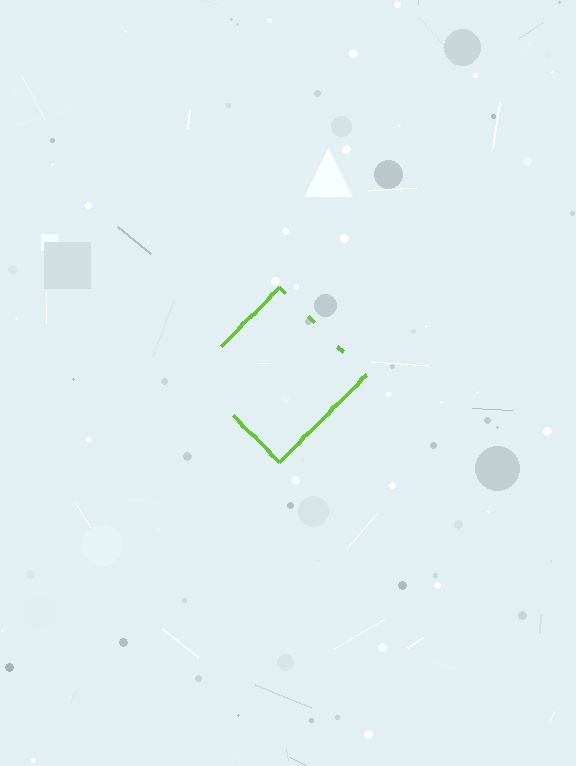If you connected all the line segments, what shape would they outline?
They would outline a diamond.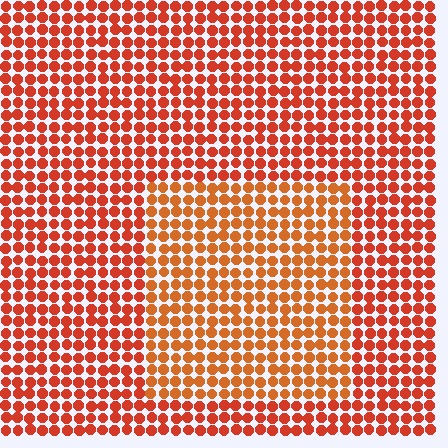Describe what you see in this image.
The image is filled with small red elements in a uniform arrangement. A rectangle-shaped region is visible where the elements are tinted to a slightly different hue, forming a subtle color boundary.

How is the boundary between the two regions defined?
The boundary is defined purely by a slight shift in hue (about 18 degrees). Spacing, size, and orientation are identical on both sides.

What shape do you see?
I see a rectangle.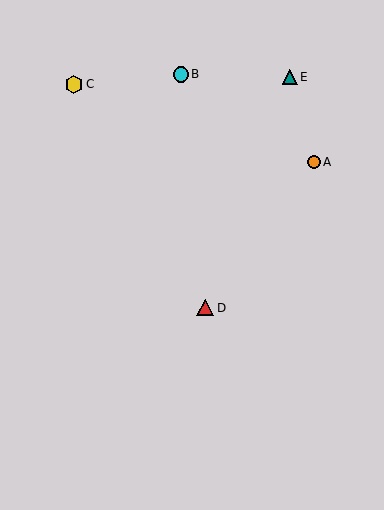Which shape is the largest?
The yellow hexagon (labeled C) is the largest.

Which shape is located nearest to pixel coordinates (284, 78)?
The teal triangle (labeled E) at (290, 77) is nearest to that location.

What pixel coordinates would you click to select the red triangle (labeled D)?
Click at (205, 308) to select the red triangle D.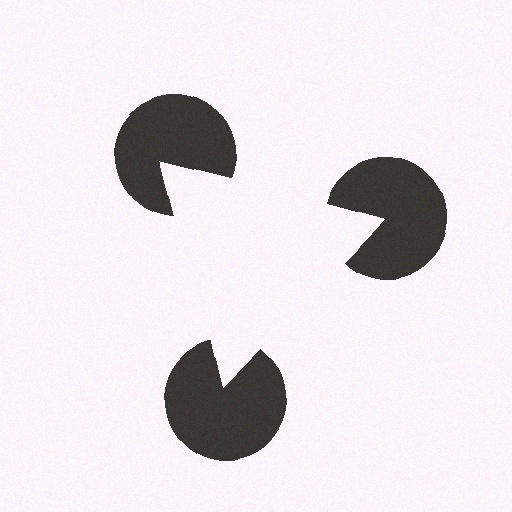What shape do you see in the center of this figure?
An illusory triangle — its edges are inferred from the aligned wedge cuts in the pac-man discs, not physically drawn.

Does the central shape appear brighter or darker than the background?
It typically appears slightly brighter than the background, even though no actual brightness change is drawn.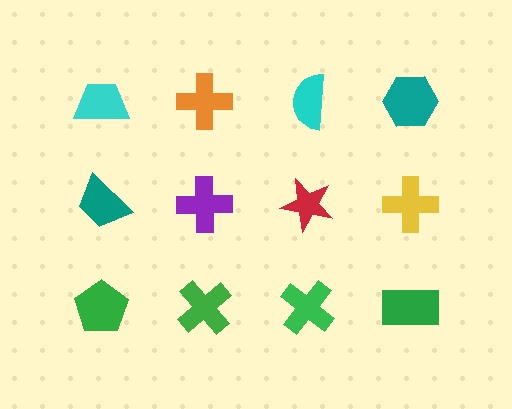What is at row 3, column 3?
A green cross.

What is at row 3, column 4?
A green rectangle.